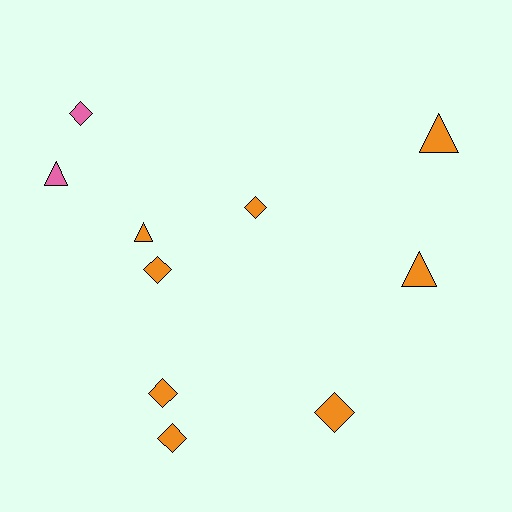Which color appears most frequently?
Orange, with 8 objects.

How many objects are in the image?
There are 10 objects.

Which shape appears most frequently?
Diamond, with 6 objects.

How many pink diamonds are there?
There is 1 pink diamond.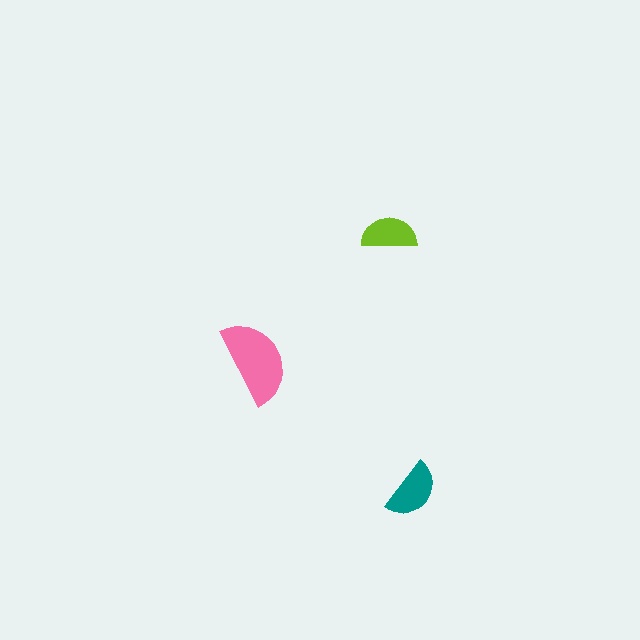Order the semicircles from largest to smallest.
the pink one, the teal one, the lime one.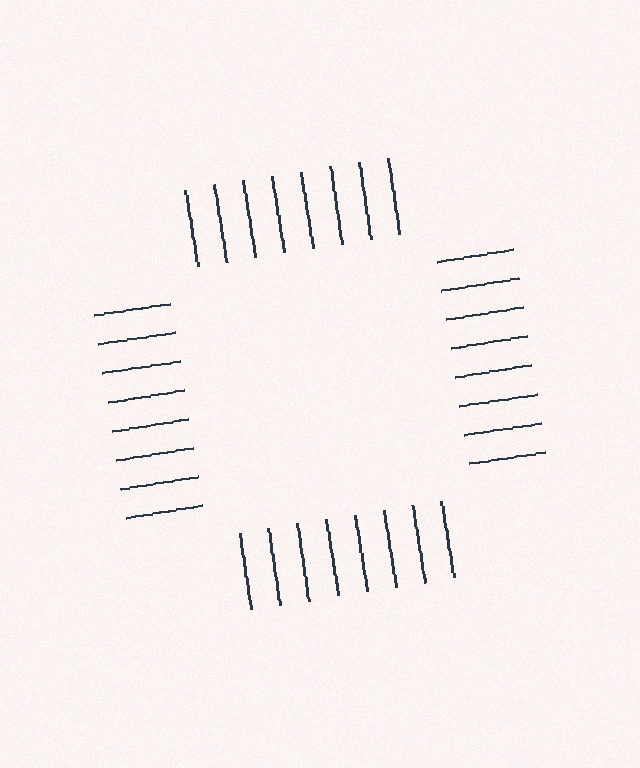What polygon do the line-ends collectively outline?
An illusory square — the line segments terminate on its edges but no continuous stroke is drawn.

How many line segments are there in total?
32 — 8 along each of the 4 edges.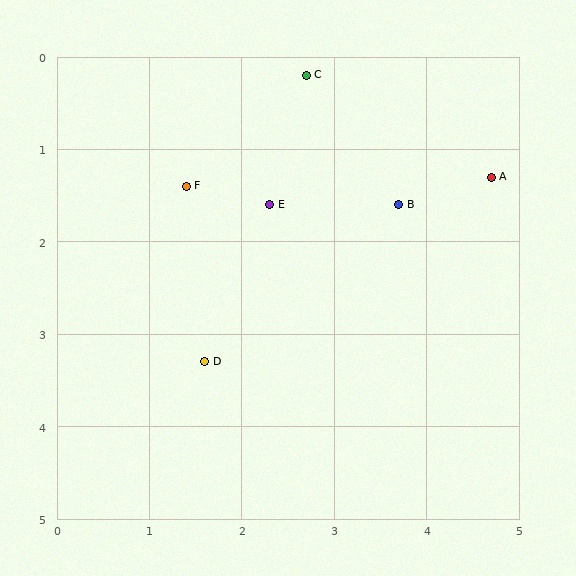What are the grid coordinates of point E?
Point E is at approximately (2.3, 1.6).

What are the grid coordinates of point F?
Point F is at approximately (1.4, 1.4).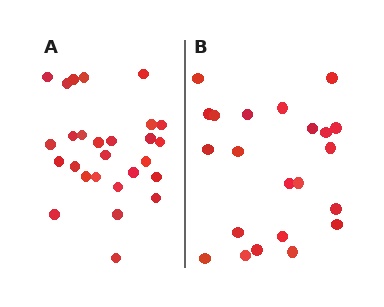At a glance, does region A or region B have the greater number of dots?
Region A (the left region) has more dots.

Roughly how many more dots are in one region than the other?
Region A has about 5 more dots than region B.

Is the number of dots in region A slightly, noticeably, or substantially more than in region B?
Region A has only slightly more — the two regions are fairly close. The ratio is roughly 1.2 to 1.